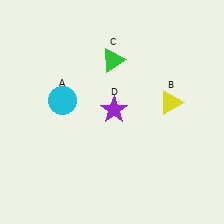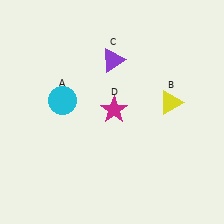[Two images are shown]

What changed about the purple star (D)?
In Image 1, D is purple. In Image 2, it changed to magenta.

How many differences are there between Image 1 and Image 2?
There are 2 differences between the two images.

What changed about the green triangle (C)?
In Image 1, C is green. In Image 2, it changed to purple.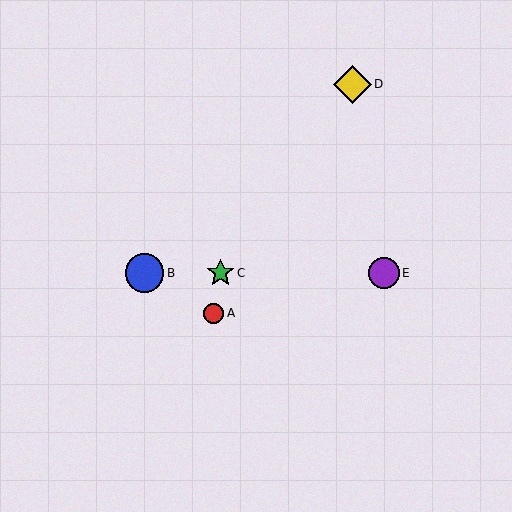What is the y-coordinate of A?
Object A is at y≈313.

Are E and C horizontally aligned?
Yes, both are at y≈273.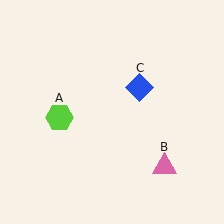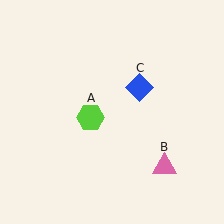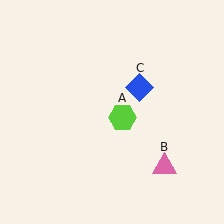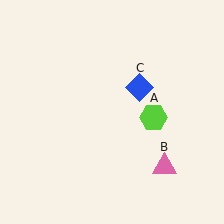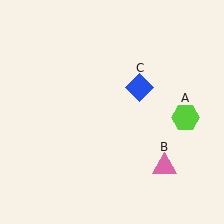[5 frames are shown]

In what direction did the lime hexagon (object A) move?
The lime hexagon (object A) moved right.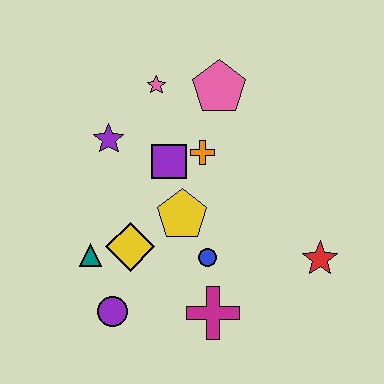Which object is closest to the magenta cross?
The blue circle is closest to the magenta cross.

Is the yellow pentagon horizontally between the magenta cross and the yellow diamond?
Yes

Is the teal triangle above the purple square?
No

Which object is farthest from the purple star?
The red star is farthest from the purple star.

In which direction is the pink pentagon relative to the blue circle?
The pink pentagon is above the blue circle.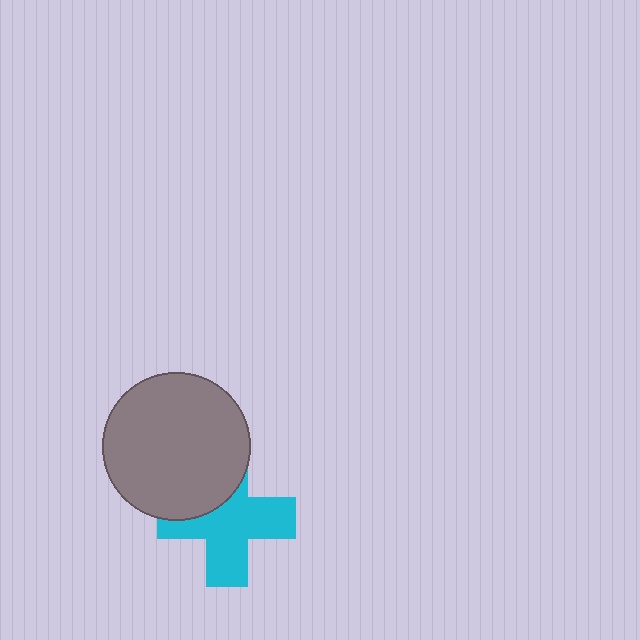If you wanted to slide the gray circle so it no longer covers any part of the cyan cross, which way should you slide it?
Slide it up — that is the most direct way to separate the two shapes.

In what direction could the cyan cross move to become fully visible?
The cyan cross could move down. That would shift it out from behind the gray circle entirely.